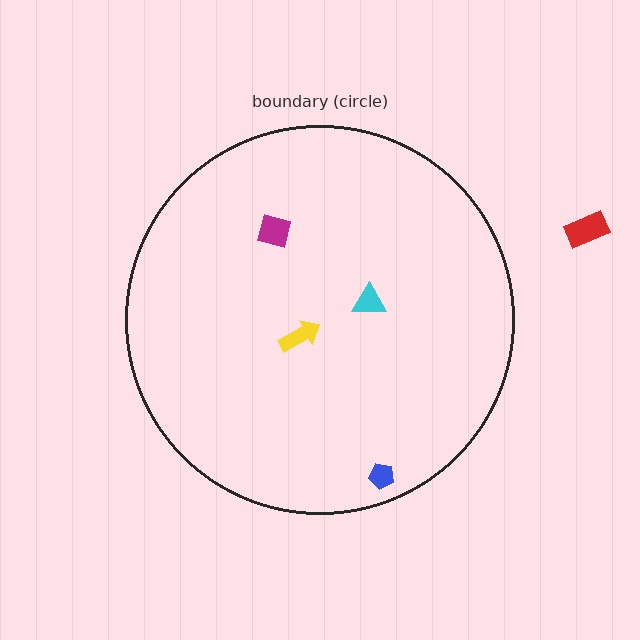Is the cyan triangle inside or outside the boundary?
Inside.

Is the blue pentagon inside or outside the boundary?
Inside.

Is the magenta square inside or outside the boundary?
Inside.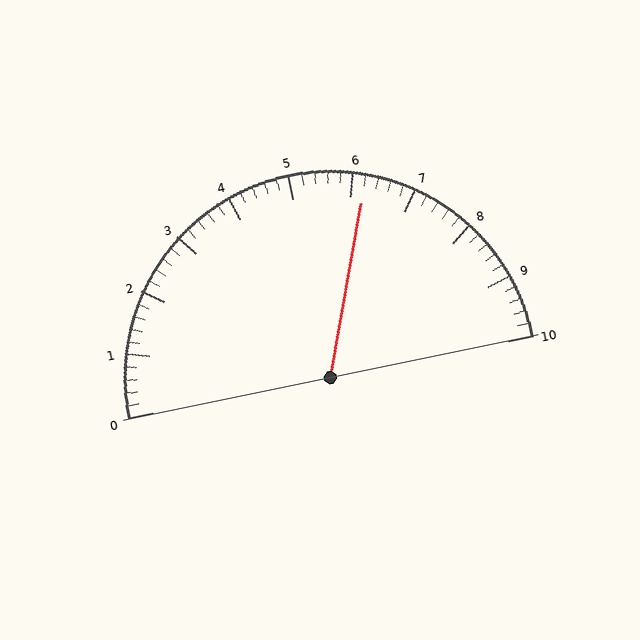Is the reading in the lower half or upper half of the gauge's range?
The reading is in the upper half of the range (0 to 10).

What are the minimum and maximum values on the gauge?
The gauge ranges from 0 to 10.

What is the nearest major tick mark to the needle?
The nearest major tick mark is 6.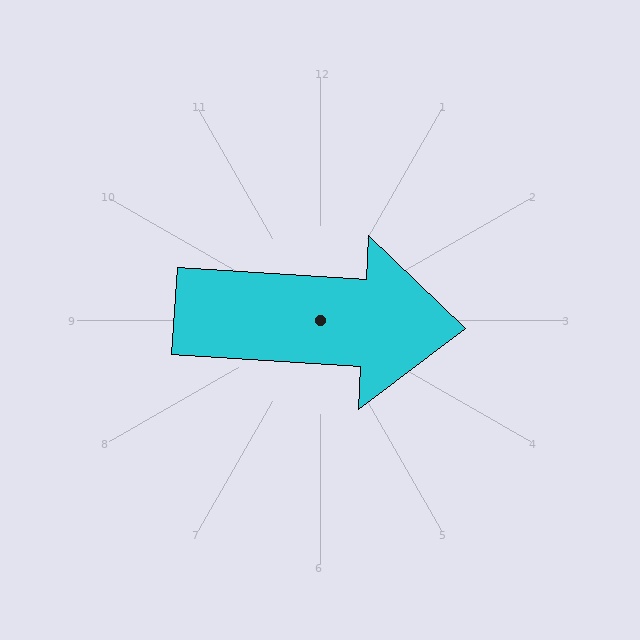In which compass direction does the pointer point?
East.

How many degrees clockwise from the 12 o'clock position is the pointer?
Approximately 93 degrees.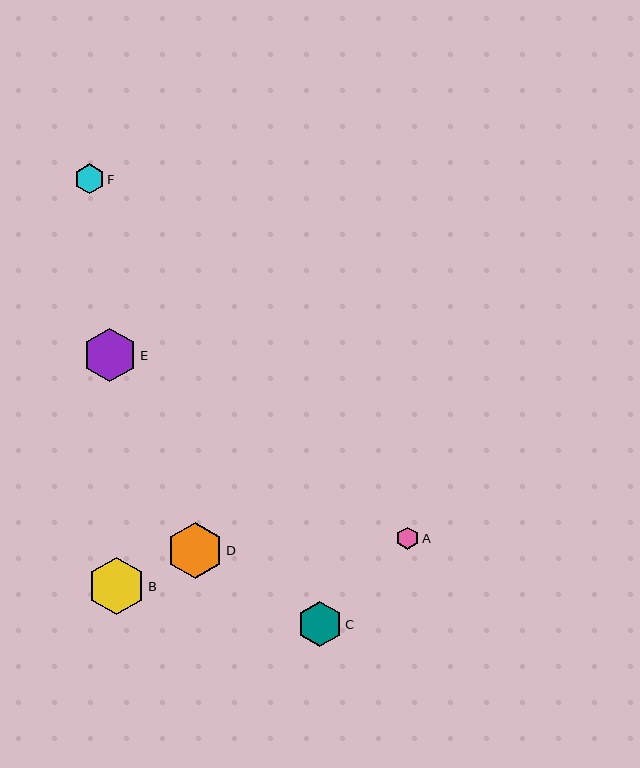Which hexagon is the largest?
Hexagon B is the largest with a size of approximately 57 pixels.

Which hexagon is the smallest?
Hexagon A is the smallest with a size of approximately 22 pixels.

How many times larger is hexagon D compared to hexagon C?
Hexagon D is approximately 1.3 times the size of hexagon C.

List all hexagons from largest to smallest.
From largest to smallest: B, D, E, C, F, A.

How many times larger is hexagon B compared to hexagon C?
Hexagon B is approximately 1.3 times the size of hexagon C.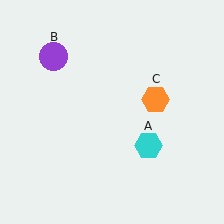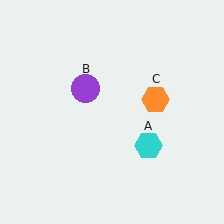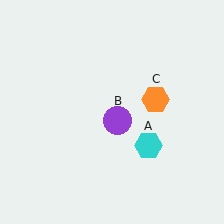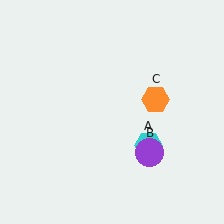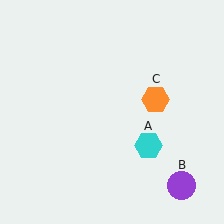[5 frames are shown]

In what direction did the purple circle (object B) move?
The purple circle (object B) moved down and to the right.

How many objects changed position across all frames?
1 object changed position: purple circle (object B).